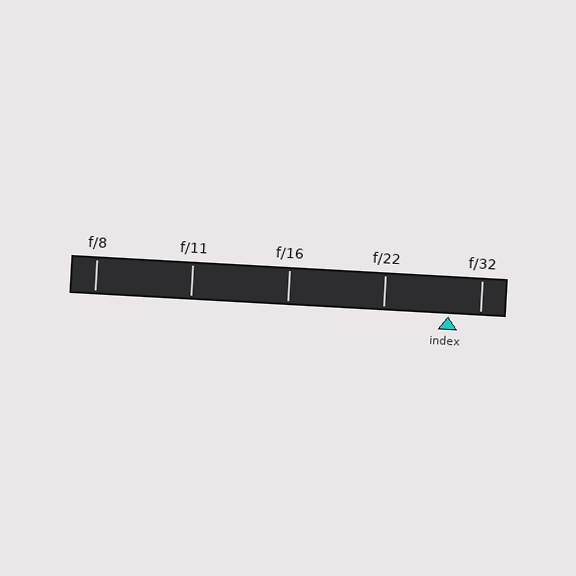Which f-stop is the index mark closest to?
The index mark is closest to f/32.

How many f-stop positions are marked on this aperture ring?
There are 5 f-stop positions marked.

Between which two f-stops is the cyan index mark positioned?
The index mark is between f/22 and f/32.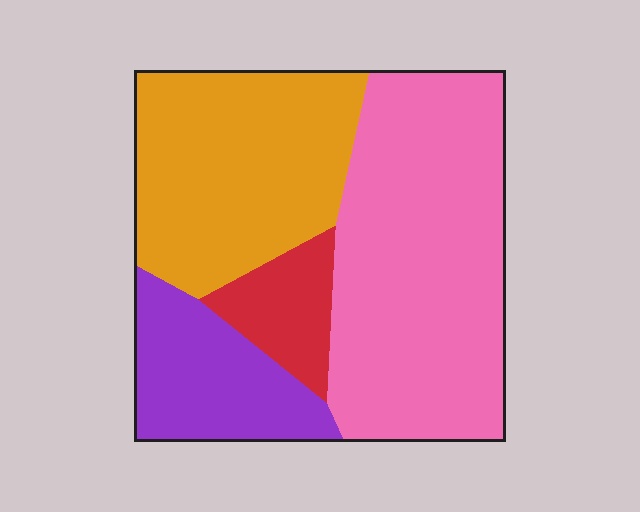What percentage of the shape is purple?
Purple takes up about one sixth (1/6) of the shape.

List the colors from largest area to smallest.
From largest to smallest: pink, orange, purple, red.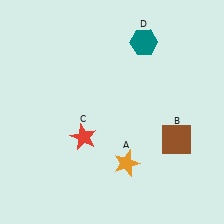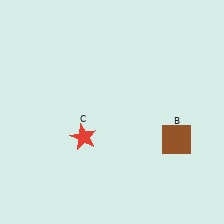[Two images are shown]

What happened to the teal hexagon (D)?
The teal hexagon (D) was removed in Image 2. It was in the top-right area of Image 1.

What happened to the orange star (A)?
The orange star (A) was removed in Image 2. It was in the bottom-right area of Image 1.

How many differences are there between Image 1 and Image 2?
There are 2 differences between the two images.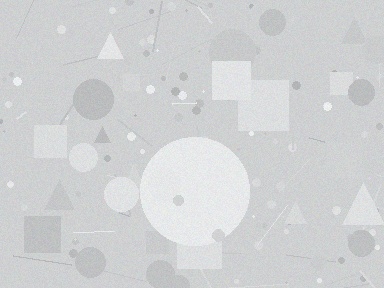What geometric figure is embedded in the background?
A circle is embedded in the background.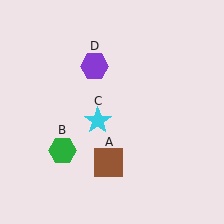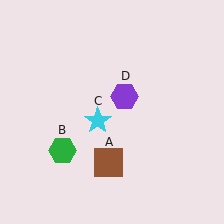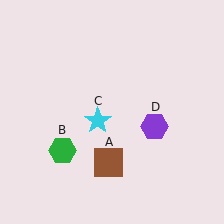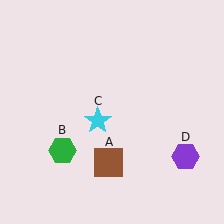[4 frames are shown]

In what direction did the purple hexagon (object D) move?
The purple hexagon (object D) moved down and to the right.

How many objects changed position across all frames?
1 object changed position: purple hexagon (object D).